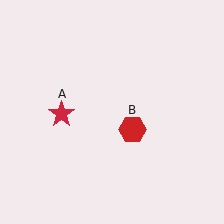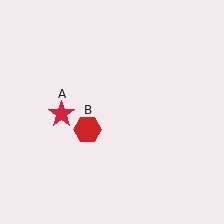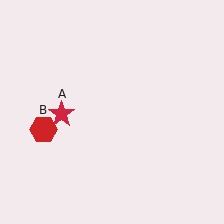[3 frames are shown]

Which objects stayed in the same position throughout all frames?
Red star (object A) remained stationary.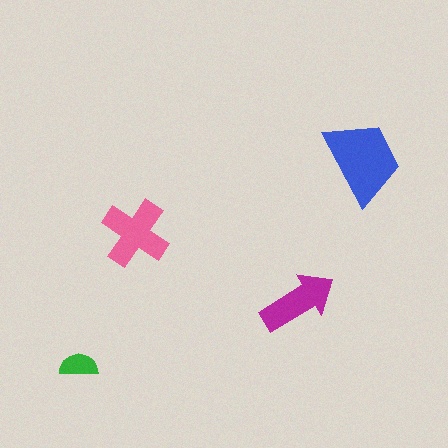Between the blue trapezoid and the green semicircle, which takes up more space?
The blue trapezoid.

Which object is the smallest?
The green semicircle.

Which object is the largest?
The blue trapezoid.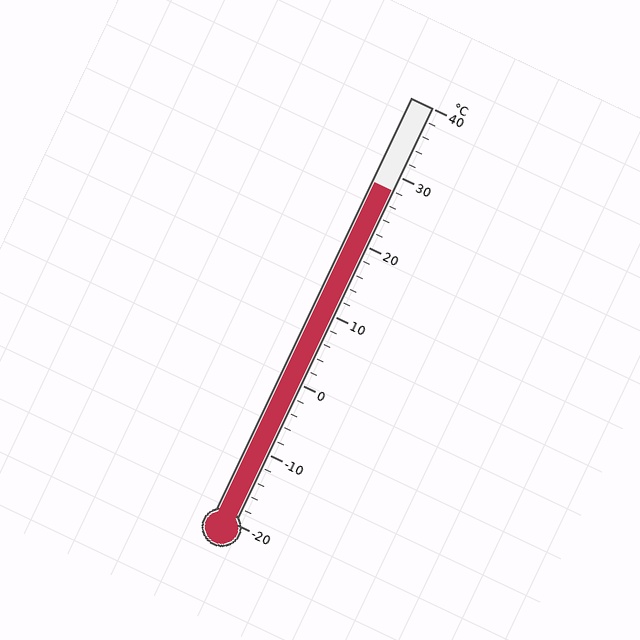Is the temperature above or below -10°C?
The temperature is above -10°C.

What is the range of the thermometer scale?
The thermometer scale ranges from -20°C to 40°C.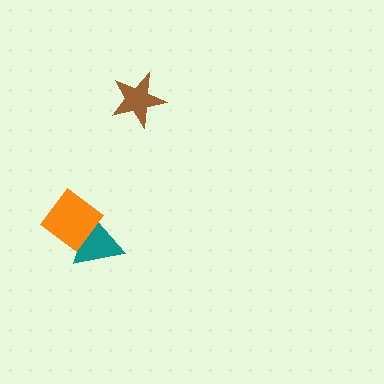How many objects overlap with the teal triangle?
1 object overlaps with the teal triangle.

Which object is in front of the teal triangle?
The orange diamond is in front of the teal triangle.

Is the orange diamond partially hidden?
No, no other shape covers it.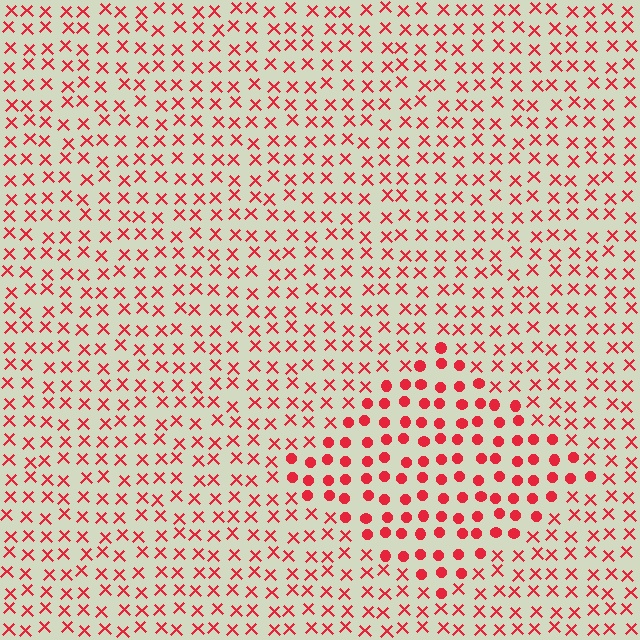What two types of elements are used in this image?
The image uses circles inside the diamond region and X marks outside it.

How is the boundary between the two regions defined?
The boundary is defined by a change in element shape: circles inside vs. X marks outside. All elements share the same color and spacing.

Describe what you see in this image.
The image is filled with small red elements arranged in a uniform grid. A diamond-shaped region contains circles, while the surrounding area contains X marks. The boundary is defined purely by the change in element shape.